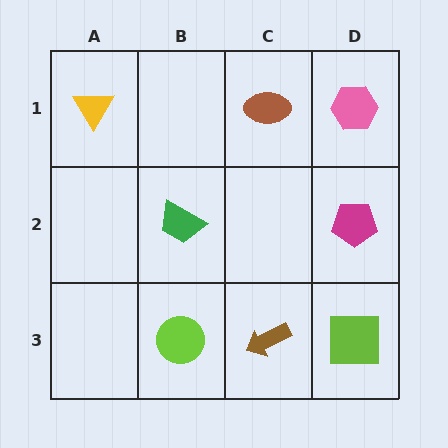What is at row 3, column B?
A lime circle.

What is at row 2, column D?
A magenta pentagon.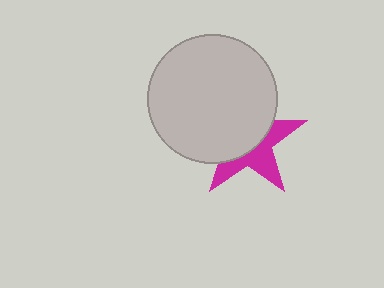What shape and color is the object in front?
The object in front is a light gray circle.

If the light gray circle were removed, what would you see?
You would see the complete magenta star.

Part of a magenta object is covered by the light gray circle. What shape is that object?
It is a star.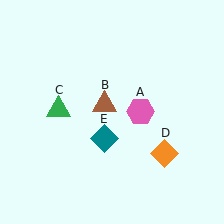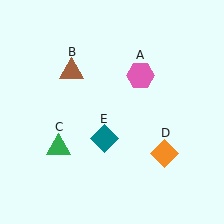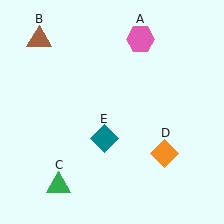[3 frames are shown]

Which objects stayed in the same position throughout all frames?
Orange diamond (object D) and teal diamond (object E) remained stationary.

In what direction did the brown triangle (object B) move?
The brown triangle (object B) moved up and to the left.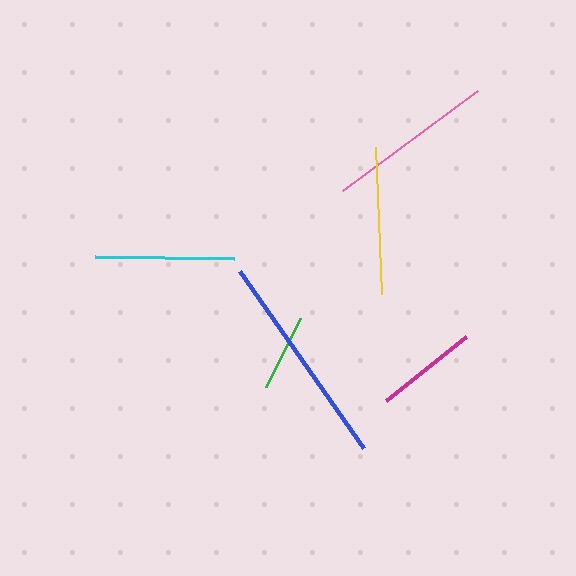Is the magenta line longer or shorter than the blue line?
The blue line is longer than the magenta line.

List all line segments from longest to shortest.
From longest to shortest: blue, pink, yellow, cyan, magenta, green.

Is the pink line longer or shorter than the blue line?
The blue line is longer than the pink line.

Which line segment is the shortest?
The green line is the shortest at approximately 77 pixels.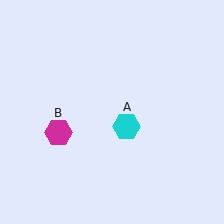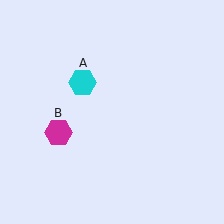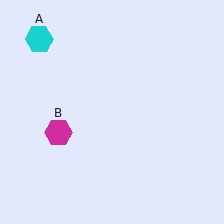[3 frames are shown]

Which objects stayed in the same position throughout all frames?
Magenta hexagon (object B) remained stationary.